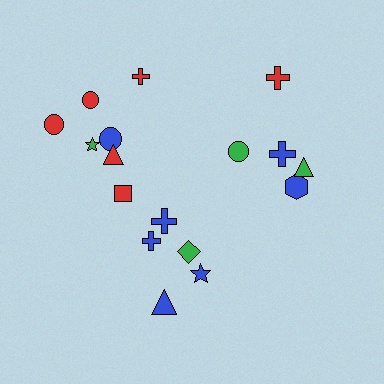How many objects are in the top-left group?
There are 7 objects.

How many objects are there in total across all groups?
There are 17 objects.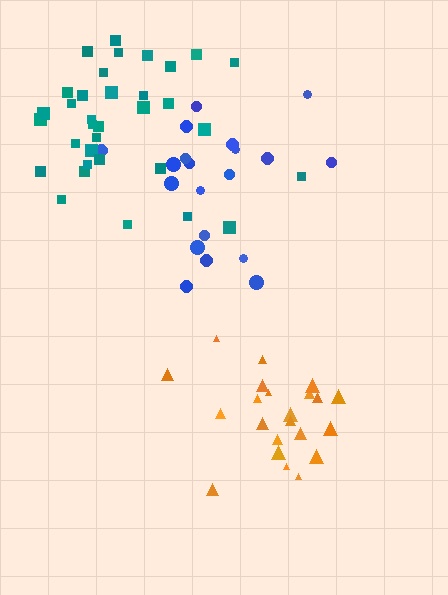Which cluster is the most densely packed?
Orange.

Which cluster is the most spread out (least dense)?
Blue.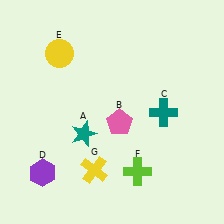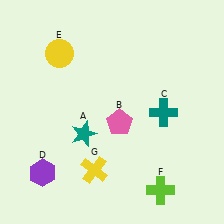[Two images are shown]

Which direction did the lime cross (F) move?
The lime cross (F) moved right.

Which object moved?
The lime cross (F) moved right.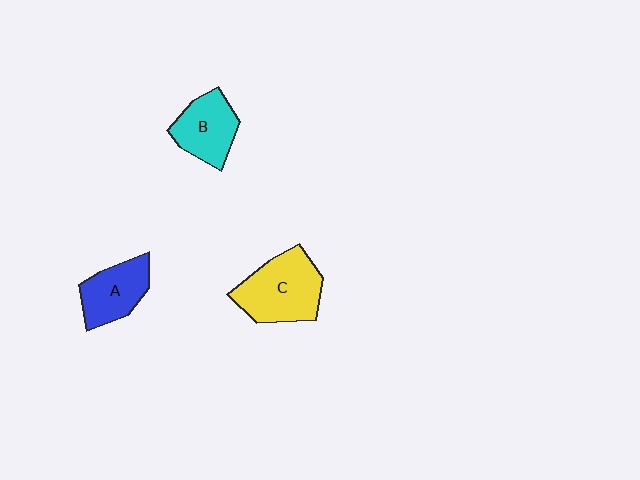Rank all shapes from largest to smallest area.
From largest to smallest: C (yellow), B (cyan), A (blue).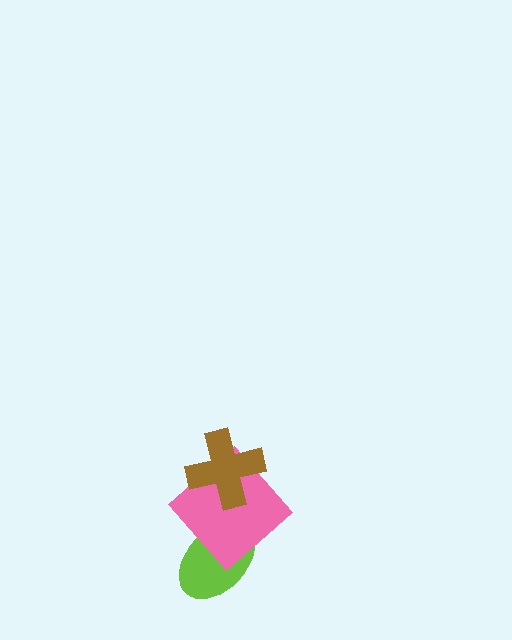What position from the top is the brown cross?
The brown cross is 1st from the top.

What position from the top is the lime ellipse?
The lime ellipse is 3rd from the top.